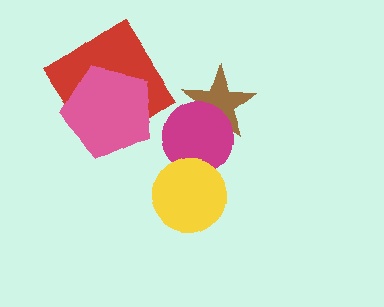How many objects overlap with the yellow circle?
1 object overlaps with the yellow circle.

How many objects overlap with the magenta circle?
2 objects overlap with the magenta circle.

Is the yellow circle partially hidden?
No, no other shape covers it.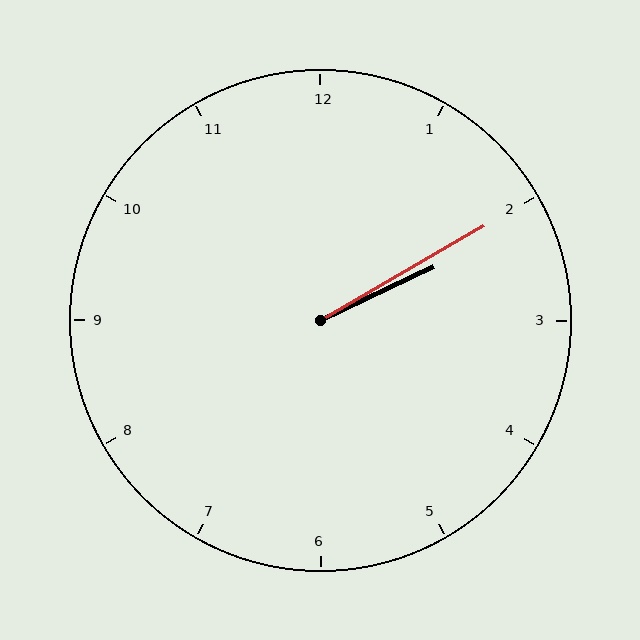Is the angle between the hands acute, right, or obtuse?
It is acute.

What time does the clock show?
2:10.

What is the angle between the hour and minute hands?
Approximately 5 degrees.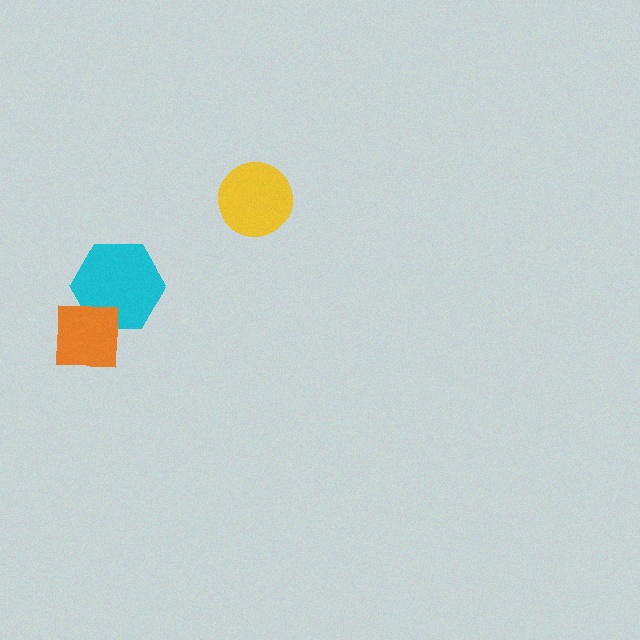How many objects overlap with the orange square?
1 object overlaps with the orange square.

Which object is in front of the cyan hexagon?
The orange square is in front of the cyan hexagon.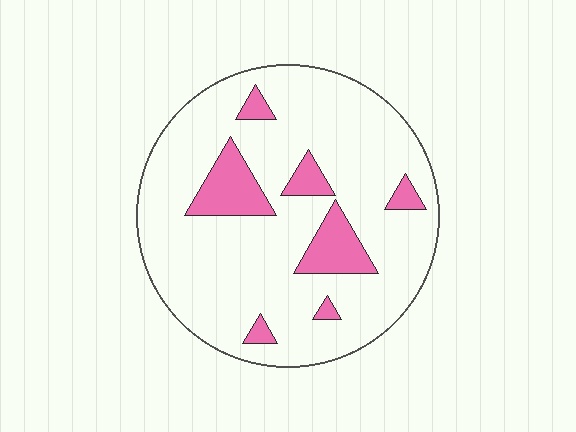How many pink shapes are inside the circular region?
7.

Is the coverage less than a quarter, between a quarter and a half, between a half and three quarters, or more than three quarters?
Less than a quarter.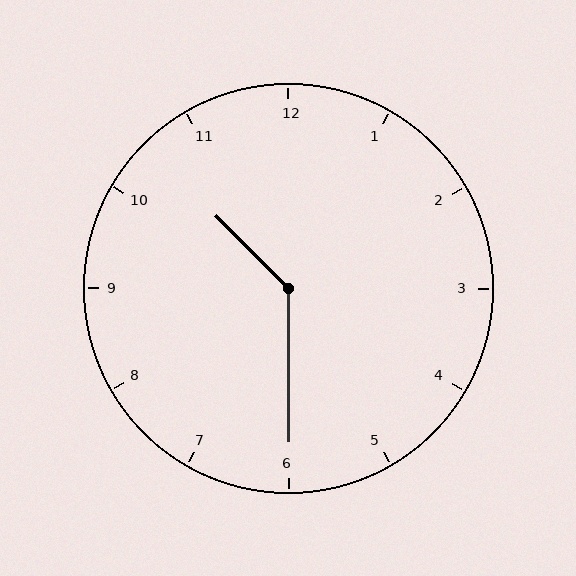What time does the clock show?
10:30.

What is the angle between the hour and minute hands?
Approximately 135 degrees.